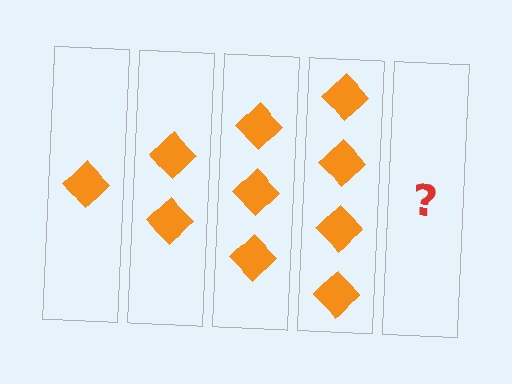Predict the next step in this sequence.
The next step is 5 diamonds.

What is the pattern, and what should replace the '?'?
The pattern is that each step adds one more diamond. The '?' should be 5 diamonds.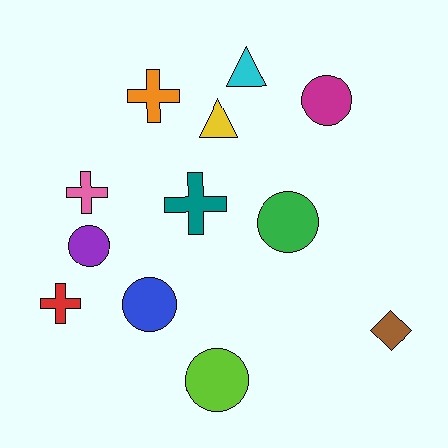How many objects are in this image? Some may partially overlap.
There are 12 objects.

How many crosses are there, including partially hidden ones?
There are 4 crosses.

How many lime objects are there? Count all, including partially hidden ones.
There is 1 lime object.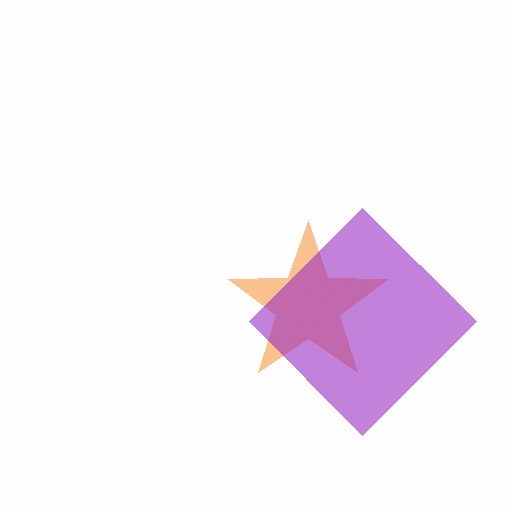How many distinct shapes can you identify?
There are 2 distinct shapes: an orange star, a purple diamond.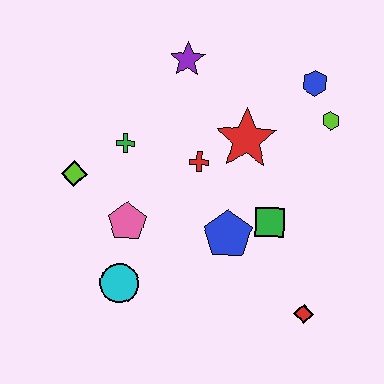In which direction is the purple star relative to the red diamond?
The purple star is above the red diamond.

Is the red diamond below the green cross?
Yes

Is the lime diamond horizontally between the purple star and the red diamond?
No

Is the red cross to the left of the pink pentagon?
No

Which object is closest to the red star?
The red cross is closest to the red star.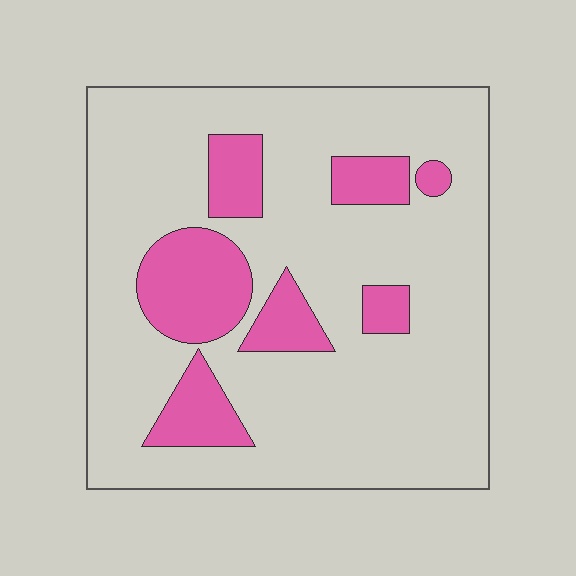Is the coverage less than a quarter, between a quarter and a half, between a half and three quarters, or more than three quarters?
Less than a quarter.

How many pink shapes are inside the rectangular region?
7.